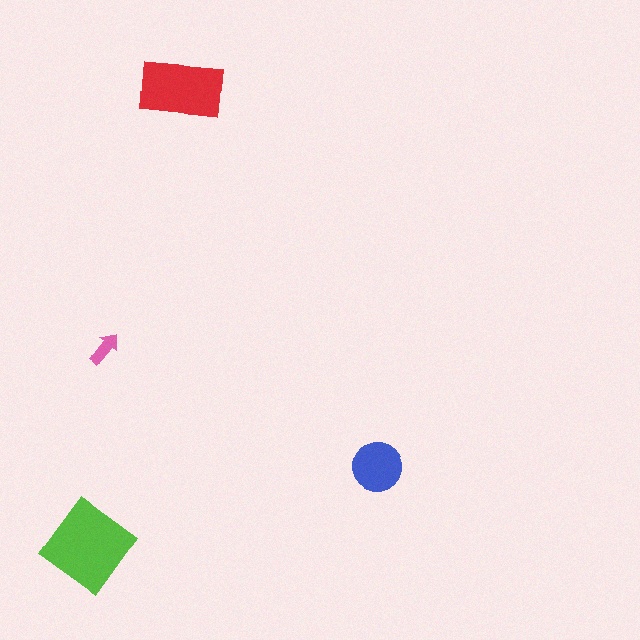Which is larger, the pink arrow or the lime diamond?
The lime diamond.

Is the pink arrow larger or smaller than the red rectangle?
Smaller.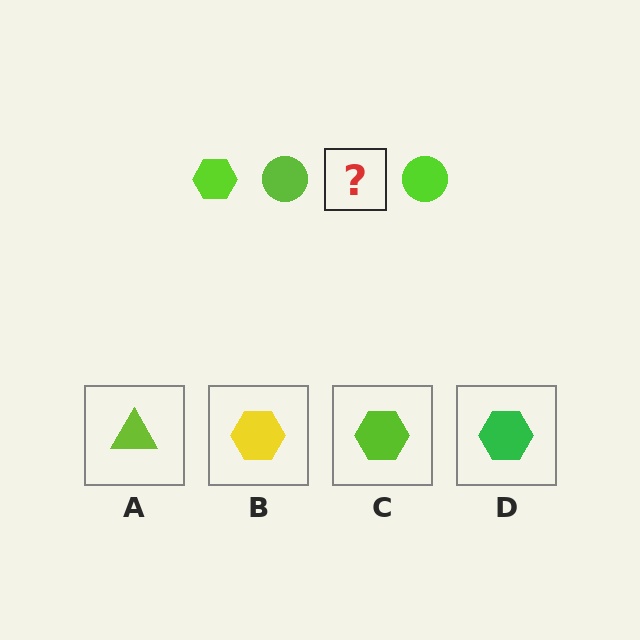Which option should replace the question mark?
Option C.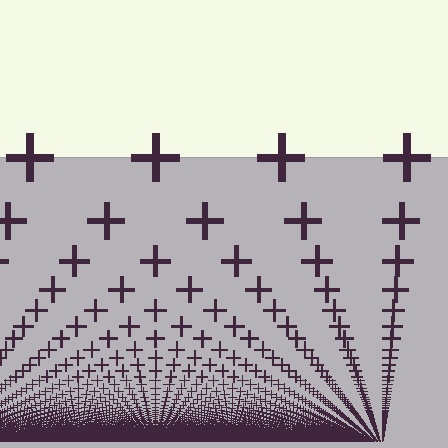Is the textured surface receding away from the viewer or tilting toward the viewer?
The surface appears to tilt toward the viewer. Texture elements get larger and sparser toward the top.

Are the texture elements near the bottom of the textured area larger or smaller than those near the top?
Smaller. The gradient is inverted — elements near the bottom are smaller and denser.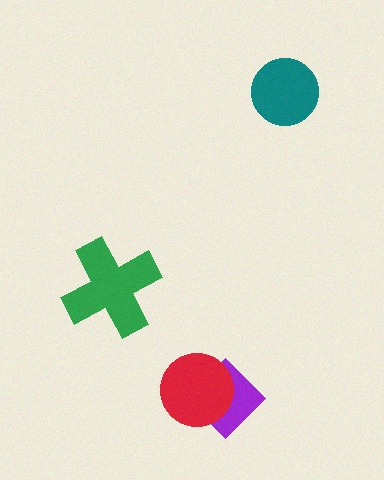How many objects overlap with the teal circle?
0 objects overlap with the teal circle.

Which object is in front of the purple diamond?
The red circle is in front of the purple diamond.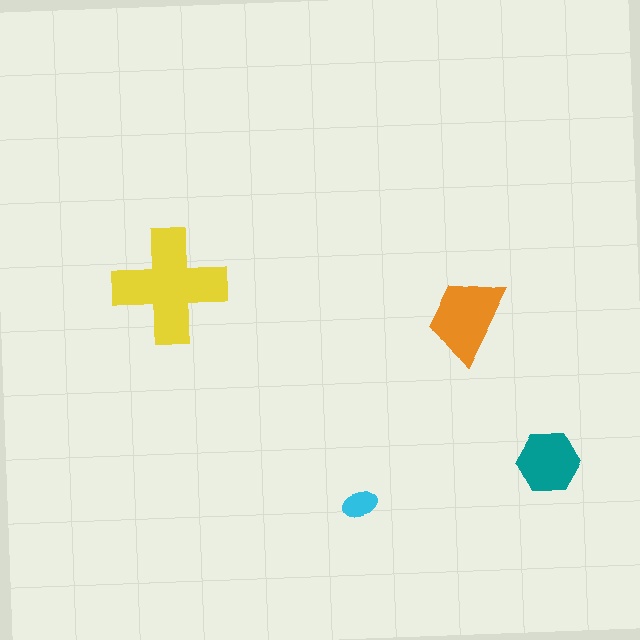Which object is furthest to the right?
The teal hexagon is rightmost.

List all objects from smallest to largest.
The cyan ellipse, the teal hexagon, the orange trapezoid, the yellow cross.